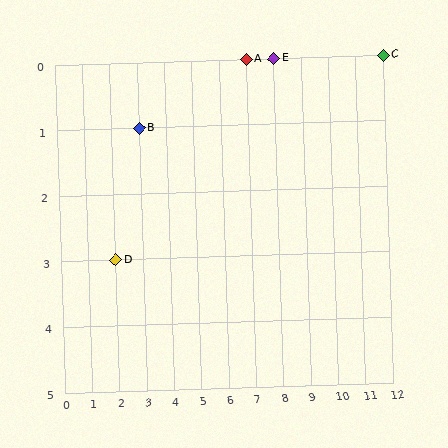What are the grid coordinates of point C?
Point C is at grid coordinates (12, 0).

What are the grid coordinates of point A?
Point A is at grid coordinates (7, 0).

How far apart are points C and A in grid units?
Points C and A are 5 columns apart.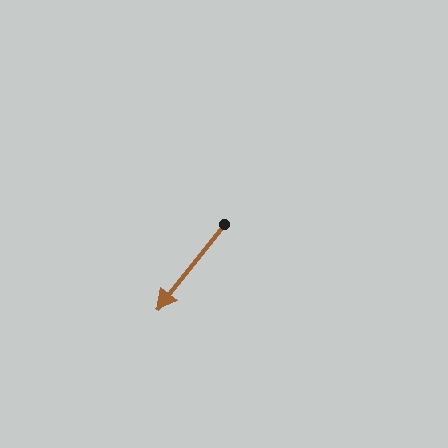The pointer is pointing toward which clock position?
Roughly 7 o'clock.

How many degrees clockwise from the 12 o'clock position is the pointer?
Approximately 218 degrees.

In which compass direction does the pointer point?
Southwest.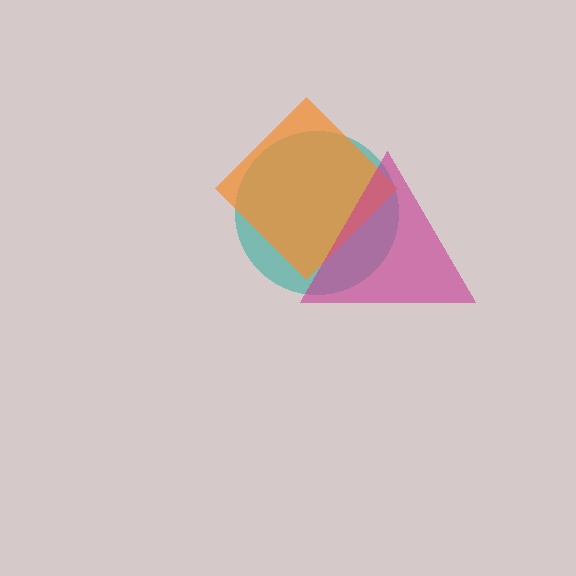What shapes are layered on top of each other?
The layered shapes are: a teal circle, an orange diamond, a magenta triangle.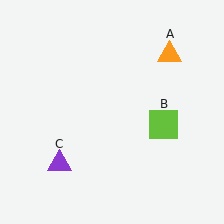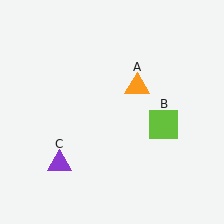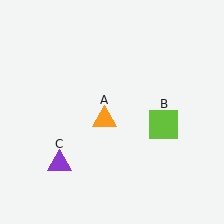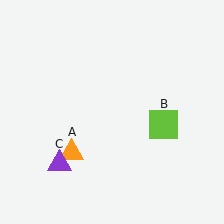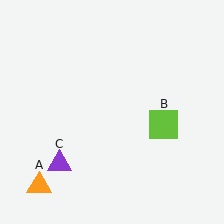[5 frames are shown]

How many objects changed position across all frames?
1 object changed position: orange triangle (object A).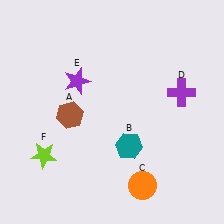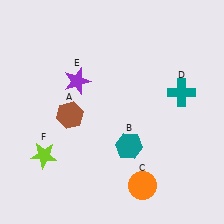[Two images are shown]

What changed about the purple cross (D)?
In Image 1, D is purple. In Image 2, it changed to teal.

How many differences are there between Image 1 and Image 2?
There is 1 difference between the two images.